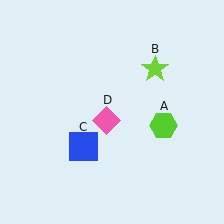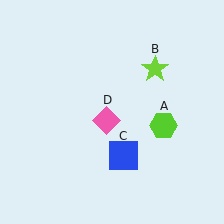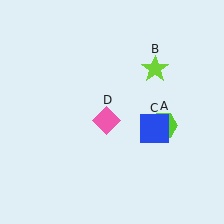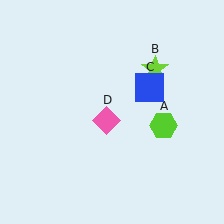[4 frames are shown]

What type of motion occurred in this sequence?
The blue square (object C) rotated counterclockwise around the center of the scene.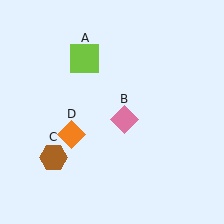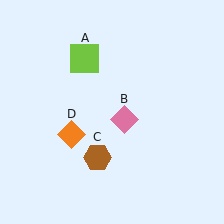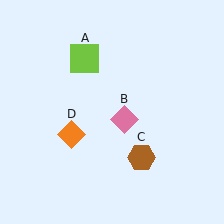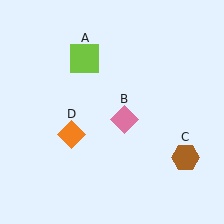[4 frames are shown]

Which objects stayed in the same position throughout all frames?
Lime square (object A) and pink diamond (object B) and orange diamond (object D) remained stationary.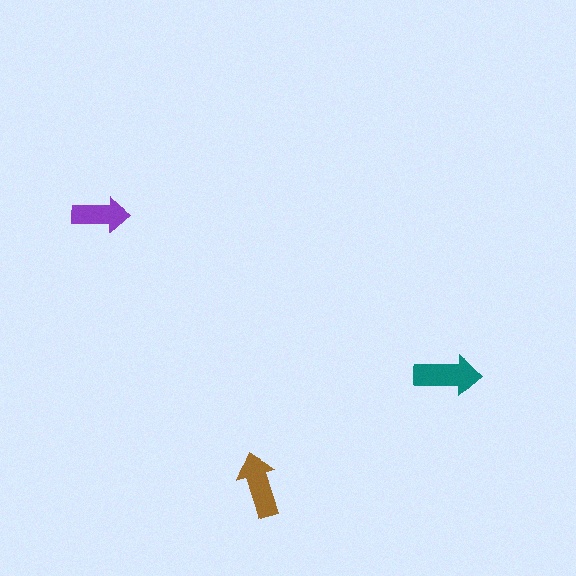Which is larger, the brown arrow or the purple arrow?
The brown one.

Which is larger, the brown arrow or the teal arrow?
The teal one.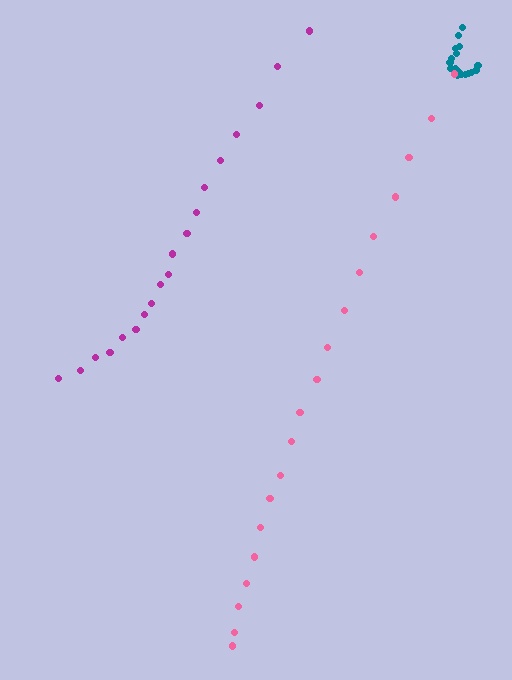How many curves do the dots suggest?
There are 3 distinct paths.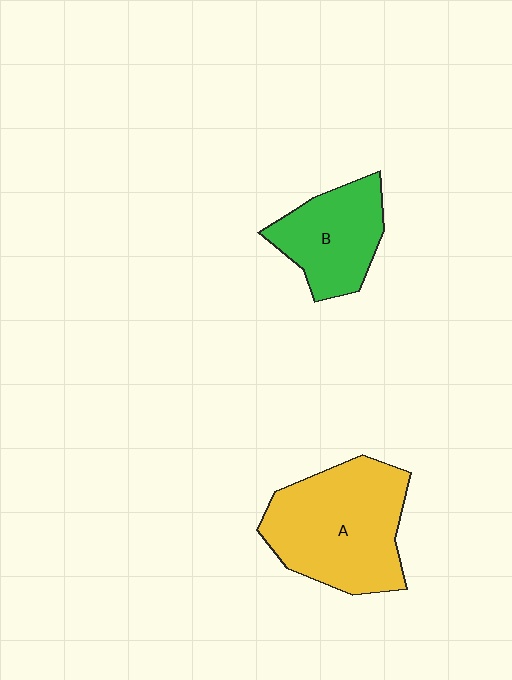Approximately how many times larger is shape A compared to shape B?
Approximately 1.6 times.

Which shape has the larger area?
Shape A (yellow).